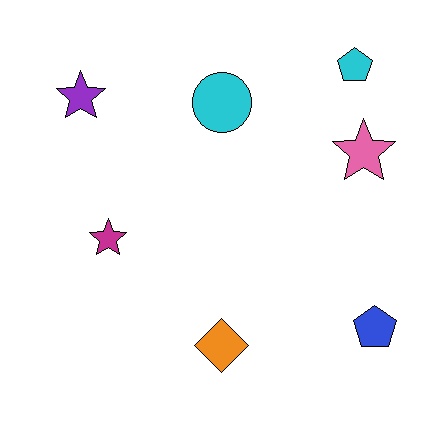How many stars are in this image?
There are 3 stars.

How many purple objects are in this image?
There is 1 purple object.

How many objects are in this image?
There are 7 objects.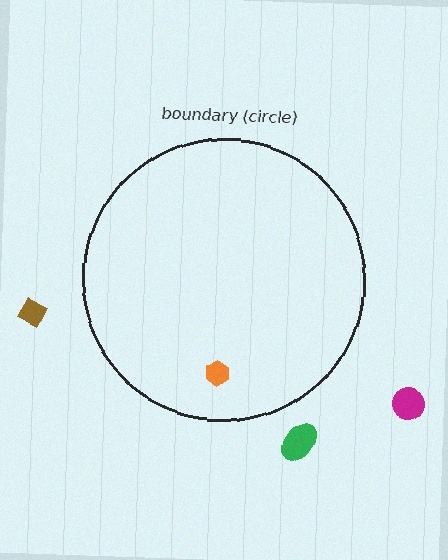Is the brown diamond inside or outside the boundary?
Outside.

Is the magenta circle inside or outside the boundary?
Outside.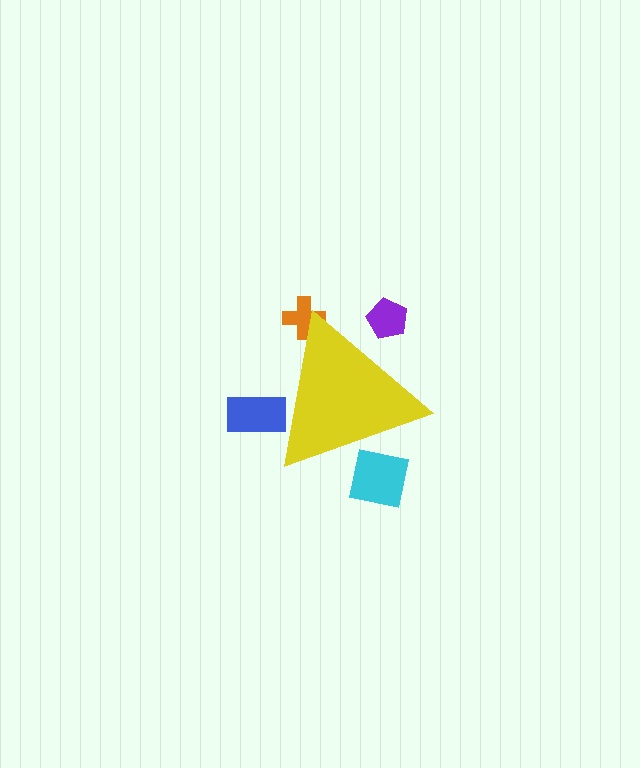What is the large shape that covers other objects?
A yellow triangle.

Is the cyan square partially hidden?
Yes, the cyan square is partially hidden behind the yellow triangle.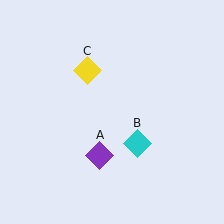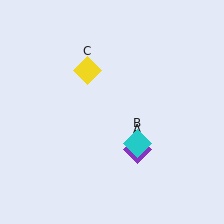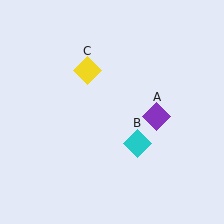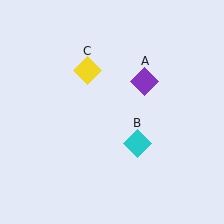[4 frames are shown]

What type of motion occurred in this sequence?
The purple diamond (object A) rotated counterclockwise around the center of the scene.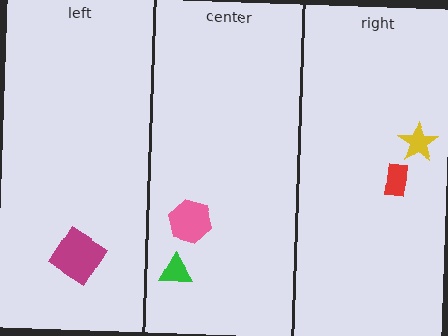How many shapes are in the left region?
1.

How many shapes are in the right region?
2.